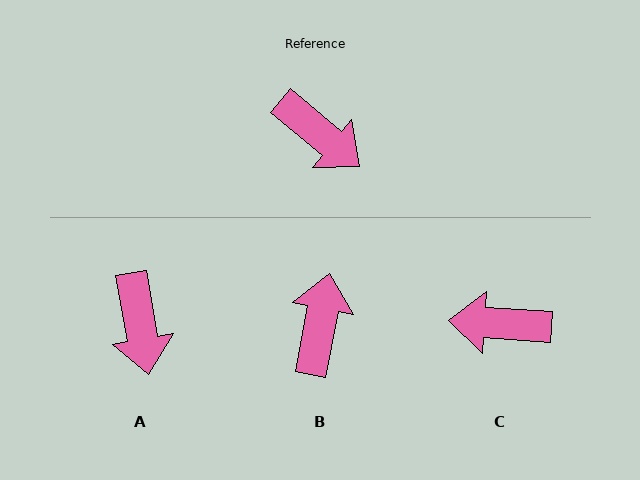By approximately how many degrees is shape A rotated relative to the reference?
Approximately 40 degrees clockwise.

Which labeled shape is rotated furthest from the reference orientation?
C, about 144 degrees away.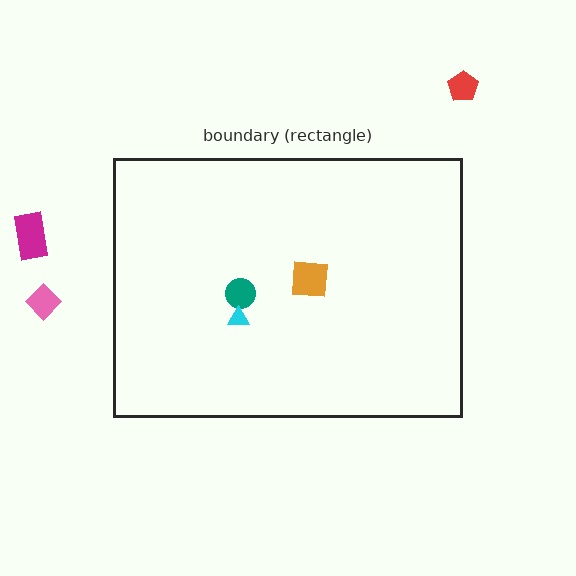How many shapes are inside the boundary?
3 inside, 3 outside.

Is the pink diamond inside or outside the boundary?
Outside.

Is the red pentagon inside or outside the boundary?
Outside.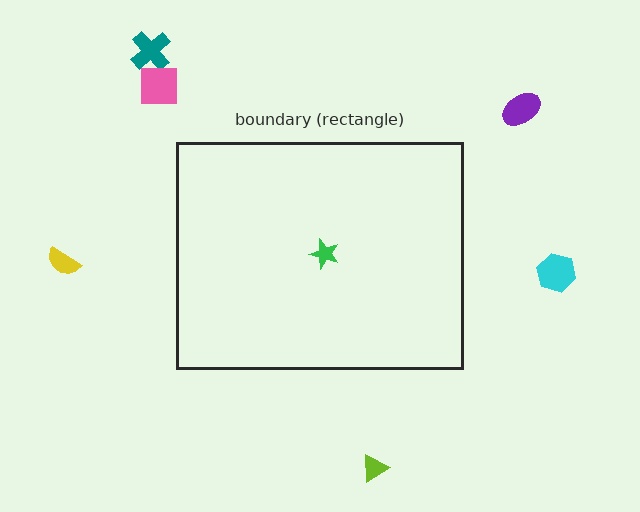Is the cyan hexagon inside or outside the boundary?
Outside.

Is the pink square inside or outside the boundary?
Outside.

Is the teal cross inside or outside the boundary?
Outside.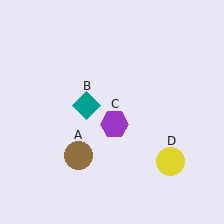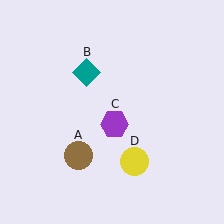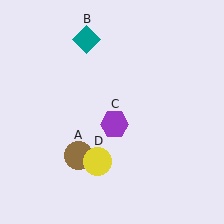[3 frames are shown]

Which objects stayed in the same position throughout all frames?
Brown circle (object A) and purple hexagon (object C) remained stationary.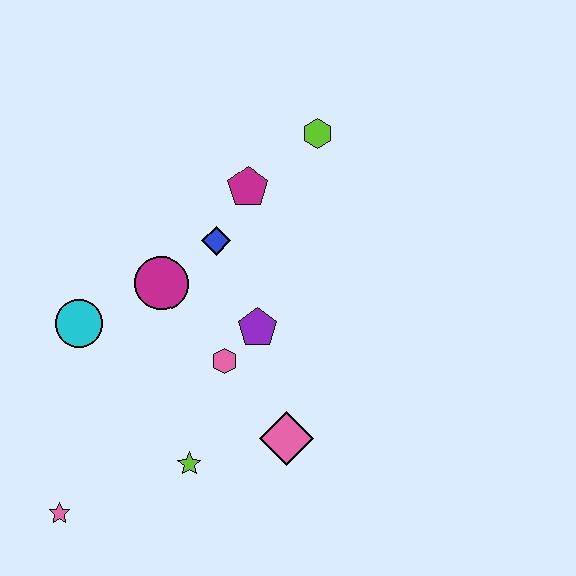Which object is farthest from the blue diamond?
The pink star is farthest from the blue diamond.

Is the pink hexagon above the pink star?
Yes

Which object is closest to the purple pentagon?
The pink hexagon is closest to the purple pentagon.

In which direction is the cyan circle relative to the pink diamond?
The cyan circle is to the left of the pink diamond.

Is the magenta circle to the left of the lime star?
Yes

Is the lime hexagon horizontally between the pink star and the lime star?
No